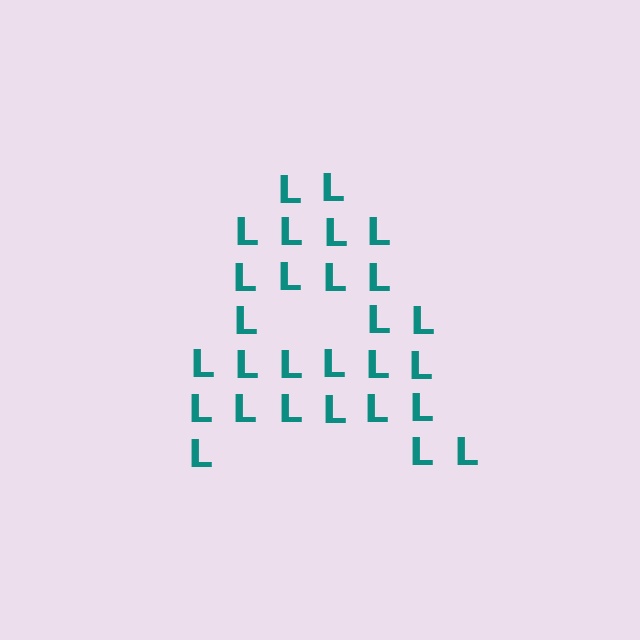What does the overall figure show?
The overall figure shows the letter A.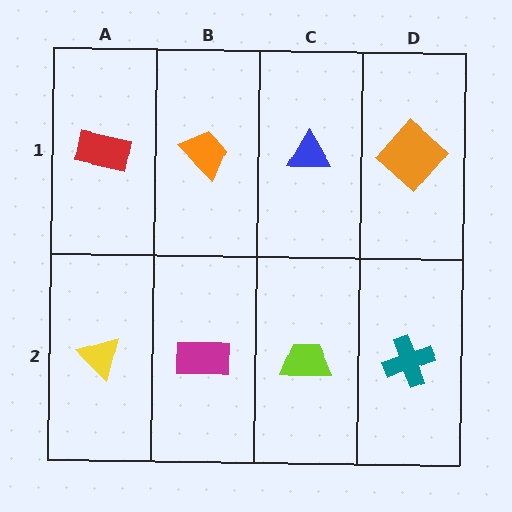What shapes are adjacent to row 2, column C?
A blue triangle (row 1, column C), a magenta rectangle (row 2, column B), a teal cross (row 2, column D).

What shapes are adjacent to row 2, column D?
An orange diamond (row 1, column D), a lime trapezoid (row 2, column C).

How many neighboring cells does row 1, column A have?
2.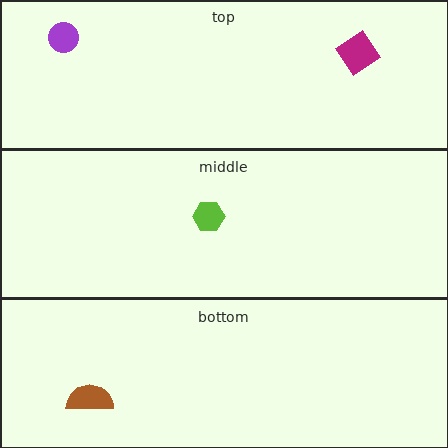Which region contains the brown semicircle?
The bottom region.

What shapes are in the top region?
The magenta diamond, the purple circle.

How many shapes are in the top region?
2.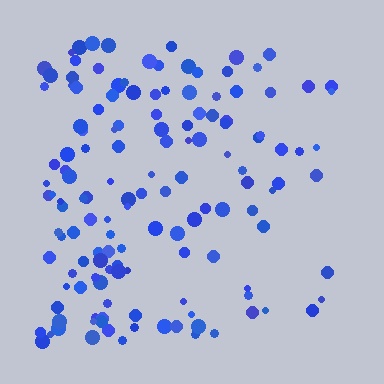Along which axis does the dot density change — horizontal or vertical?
Horizontal.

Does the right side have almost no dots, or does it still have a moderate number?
Still a moderate number, just noticeably fewer than the left.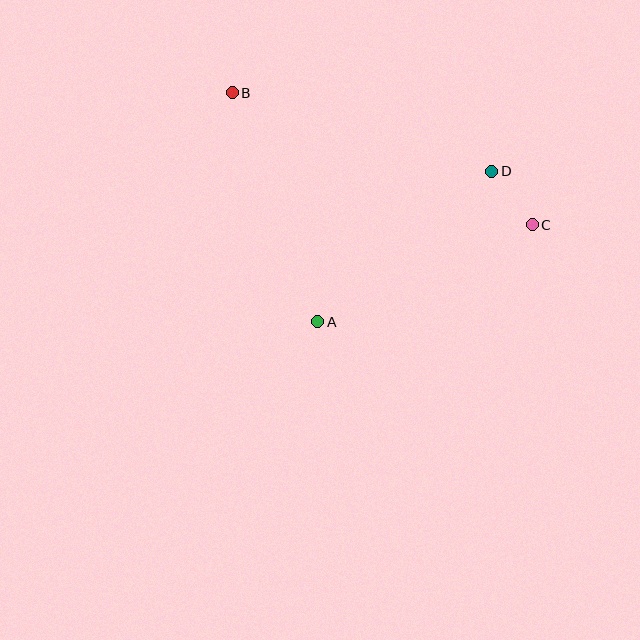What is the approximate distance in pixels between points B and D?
The distance between B and D is approximately 271 pixels.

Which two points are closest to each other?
Points C and D are closest to each other.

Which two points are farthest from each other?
Points B and C are farthest from each other.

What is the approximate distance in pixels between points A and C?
The distance between A and C is approximately 235 pixels.